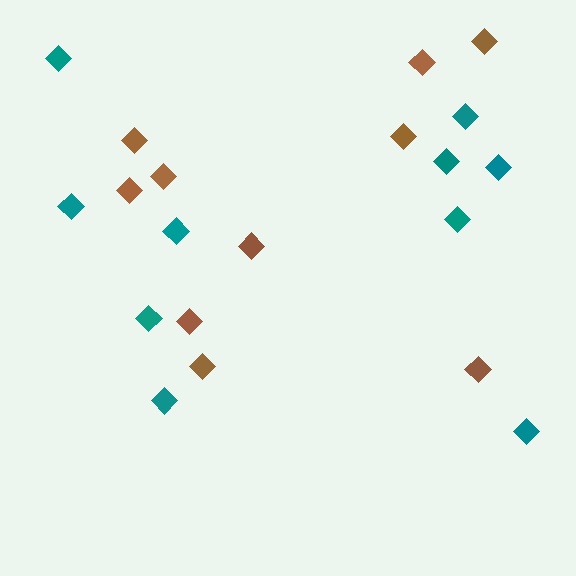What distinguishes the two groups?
There are 2 groups: one group of teal diamonds (10) and one group of brown diamonds (10).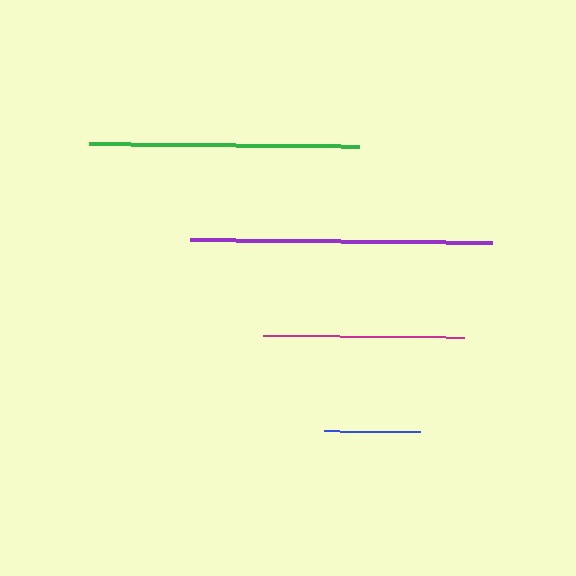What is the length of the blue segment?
The blue segment is approximately 96 pixels long.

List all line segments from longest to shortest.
From longest to shortest: purple, green, magenta, blue.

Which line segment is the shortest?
The blue line is the shortest at approximately 96 pixels.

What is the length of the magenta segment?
The magenta segment is approximately 201 pixels long.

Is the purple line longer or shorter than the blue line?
The purple line is longer than the blue line.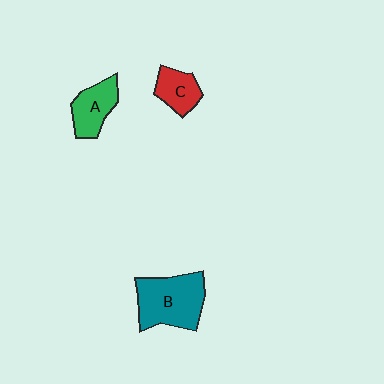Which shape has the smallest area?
Shape C (red).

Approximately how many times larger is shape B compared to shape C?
Approximately 2.1 times.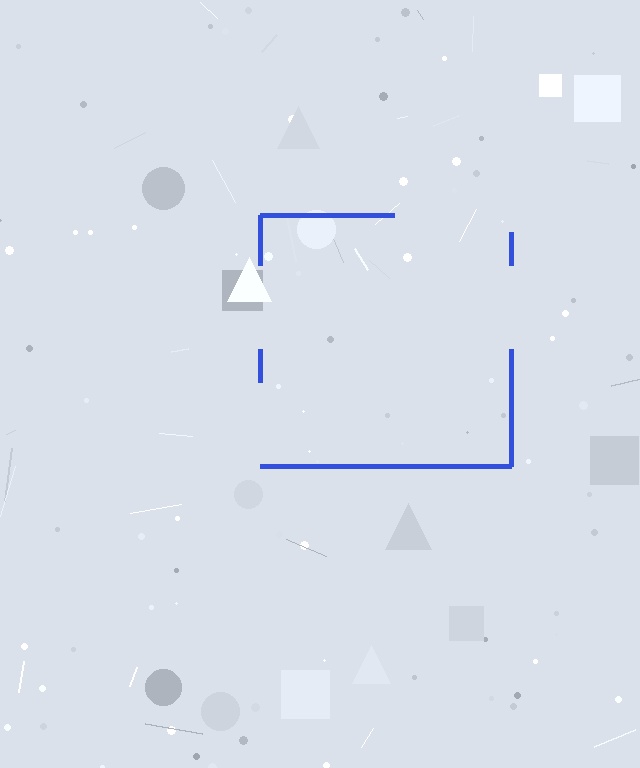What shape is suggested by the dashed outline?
The dashed outline suggests a square.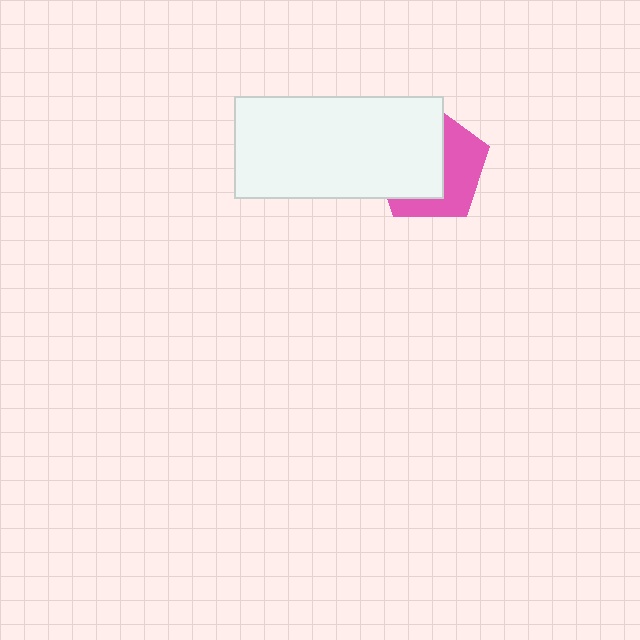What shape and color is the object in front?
The object in front is a white rectangle.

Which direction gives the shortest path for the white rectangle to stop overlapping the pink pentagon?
Moving left gives the shortest separation.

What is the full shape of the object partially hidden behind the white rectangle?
The partially hidden object is a pink pentagon.